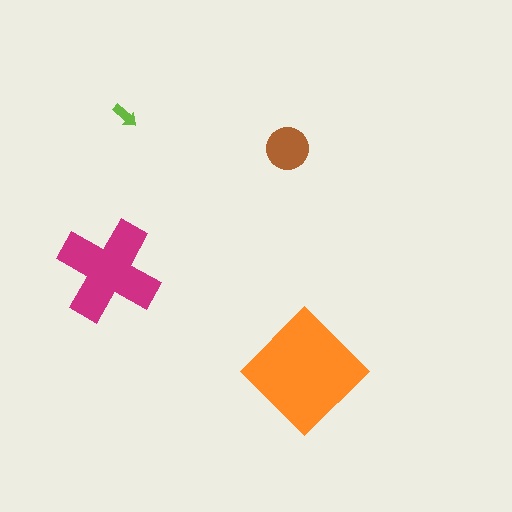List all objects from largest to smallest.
The orange diamond, the magenta cross, the brown circle, the lime arrow.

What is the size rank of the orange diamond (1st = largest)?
1st.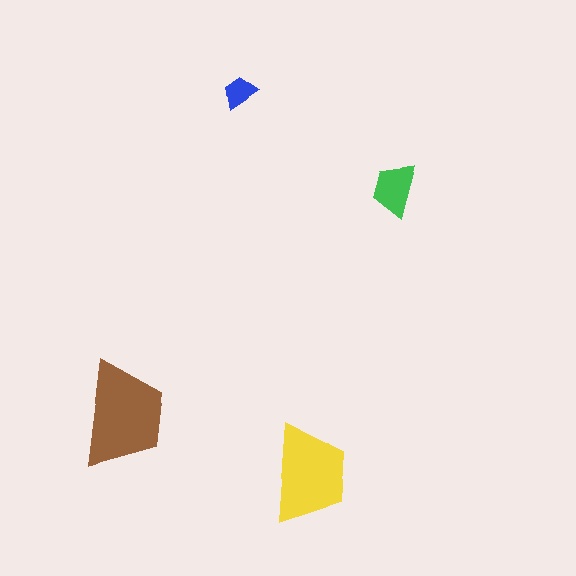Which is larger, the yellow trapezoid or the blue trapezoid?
The yellow one.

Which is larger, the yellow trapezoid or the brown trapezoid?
The brown one.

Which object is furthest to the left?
The brown trapezoid is leftmost.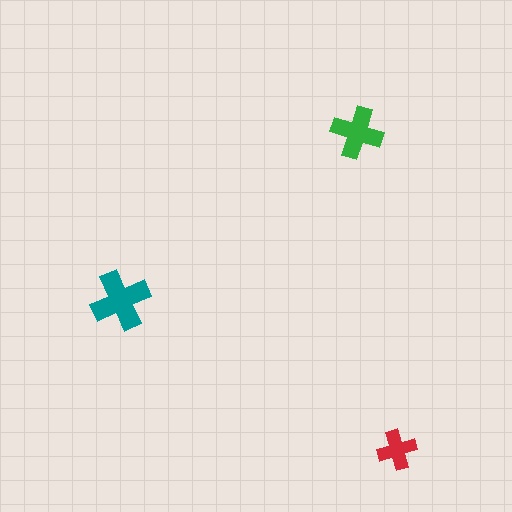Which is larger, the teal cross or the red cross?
The teal one.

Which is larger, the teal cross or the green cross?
The teal one.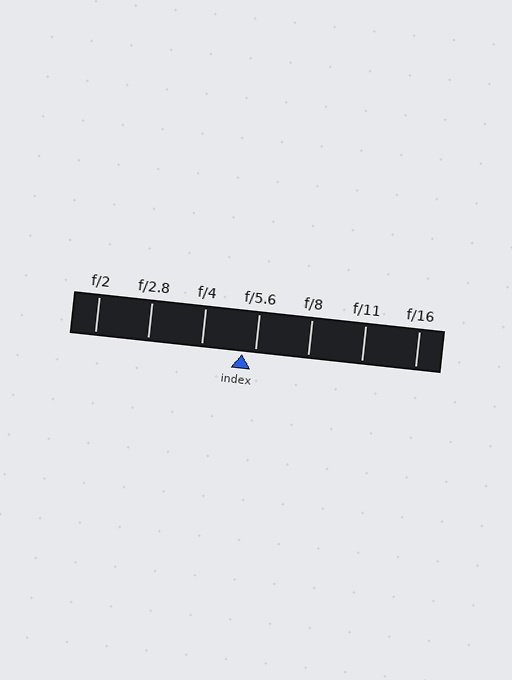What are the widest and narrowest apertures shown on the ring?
The widest aperture shown is f/2 and the narrowest is f/16.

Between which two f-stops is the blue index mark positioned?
The index mark is between f/4 and f/5.6.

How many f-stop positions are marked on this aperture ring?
There are 7 f-stop positions marked.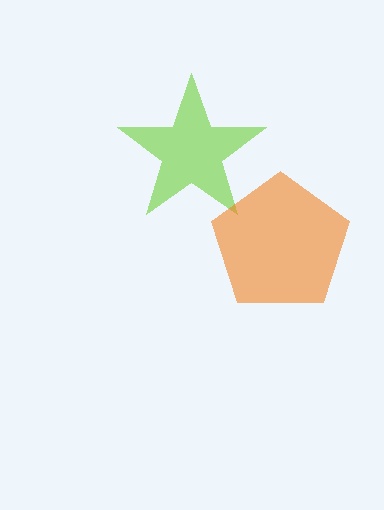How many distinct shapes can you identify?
There are 2 distinct shapes: a lime star, an orange pentagon.